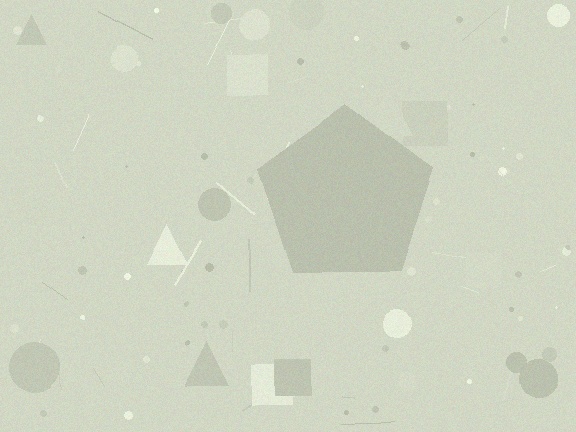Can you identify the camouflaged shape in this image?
The camouflaged shape is a pentagon.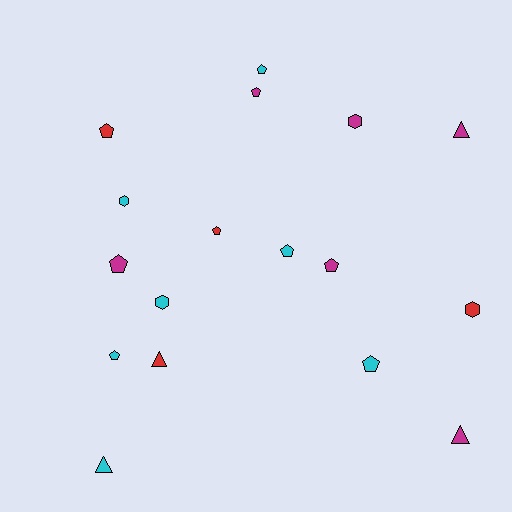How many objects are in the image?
There are 17 objects.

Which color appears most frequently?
Cyan, with 7 objects.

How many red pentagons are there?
There are 2 red pentagons.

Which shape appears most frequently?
Pentagon, with 9 objects.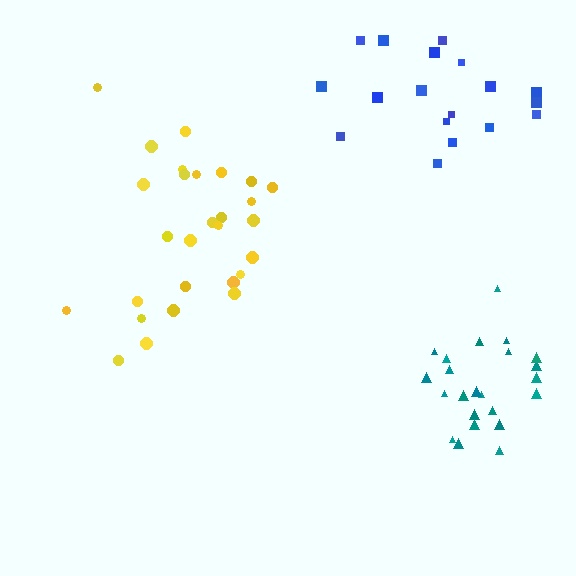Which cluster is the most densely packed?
Teal.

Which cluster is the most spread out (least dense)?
Blue.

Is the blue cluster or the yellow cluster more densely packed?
Yellow.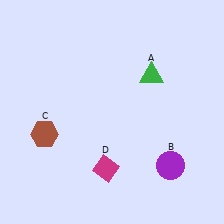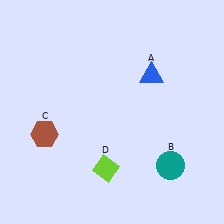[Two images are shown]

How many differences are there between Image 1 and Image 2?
There are 3 differences between the two images.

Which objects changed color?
A changed from green to blue. B changed from purple to teal. D changed from magenta to lime.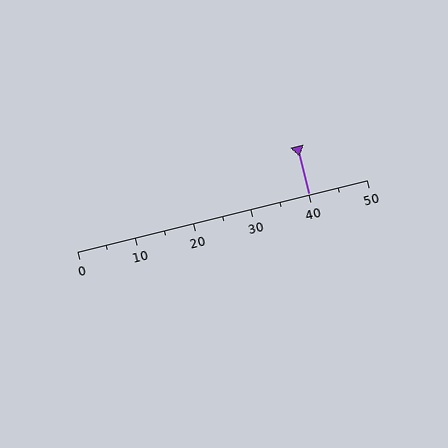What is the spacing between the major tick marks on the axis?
The major ticks are spaced 10 apart.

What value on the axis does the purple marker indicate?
The marker indicates approximately 40.